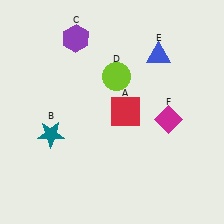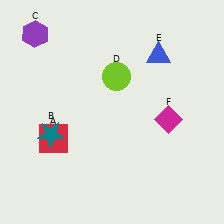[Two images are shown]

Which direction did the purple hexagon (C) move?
The purple hexagon (C) moved left.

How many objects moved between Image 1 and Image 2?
2 objects moved between the two images.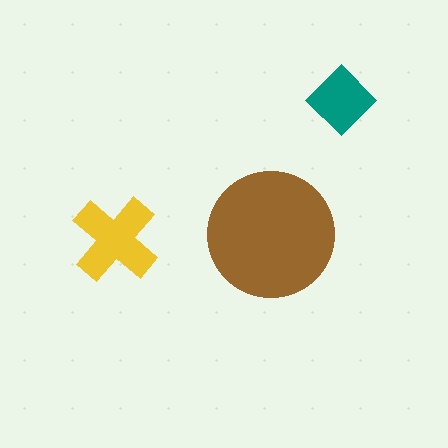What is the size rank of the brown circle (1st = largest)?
1st.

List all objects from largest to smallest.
The brown circle, the yellow cross, the teal diamond.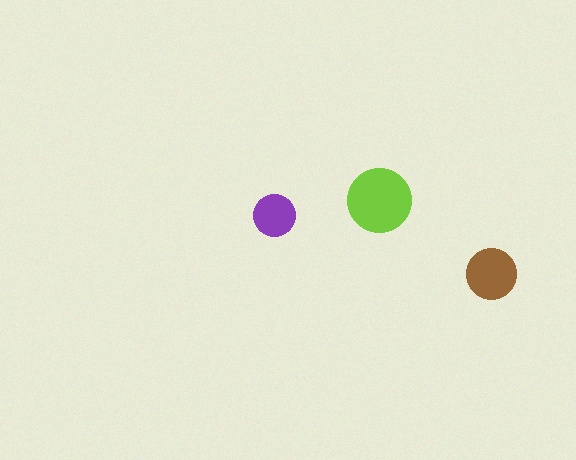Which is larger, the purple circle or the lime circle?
The lime one.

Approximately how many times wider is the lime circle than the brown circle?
About 1.5 times wider.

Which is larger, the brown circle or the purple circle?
The brown one.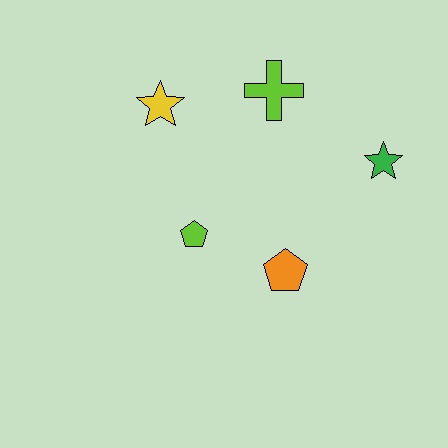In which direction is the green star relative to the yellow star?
The green star is to the right of the yellow star.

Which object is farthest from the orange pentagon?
The yellow star is farthest from the orange pentagon.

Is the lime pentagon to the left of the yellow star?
No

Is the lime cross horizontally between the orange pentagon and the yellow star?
Yes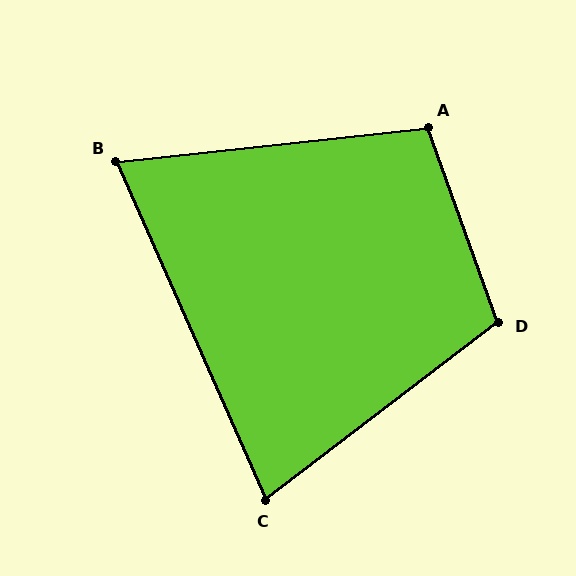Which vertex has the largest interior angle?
D, at approximately 108 degrees.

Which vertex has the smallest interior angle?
B, at approximately 72 degrees.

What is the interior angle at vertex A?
Approximately 103 degrees (obtuse).